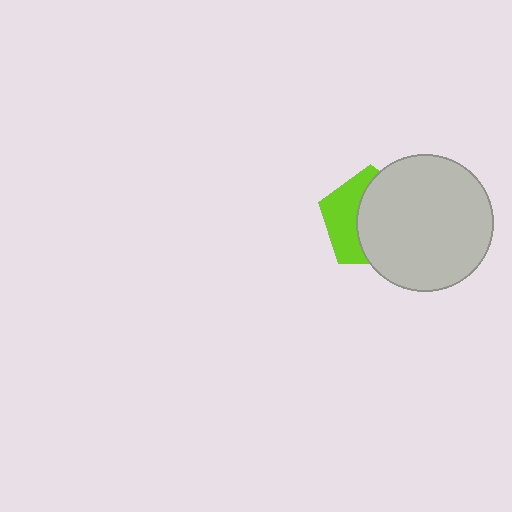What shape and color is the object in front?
The object in front is a light gray circle.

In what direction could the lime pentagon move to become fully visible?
The lime pentagon could move left. That would shift it out from behind the light gray circle entirely.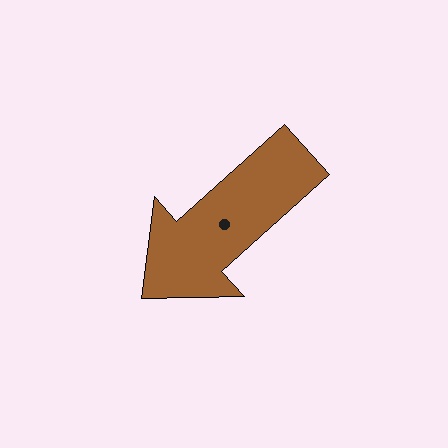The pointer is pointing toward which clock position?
Roughly 8 o'clock.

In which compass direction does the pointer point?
Southwest.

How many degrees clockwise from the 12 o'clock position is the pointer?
Approximately 228 degrees.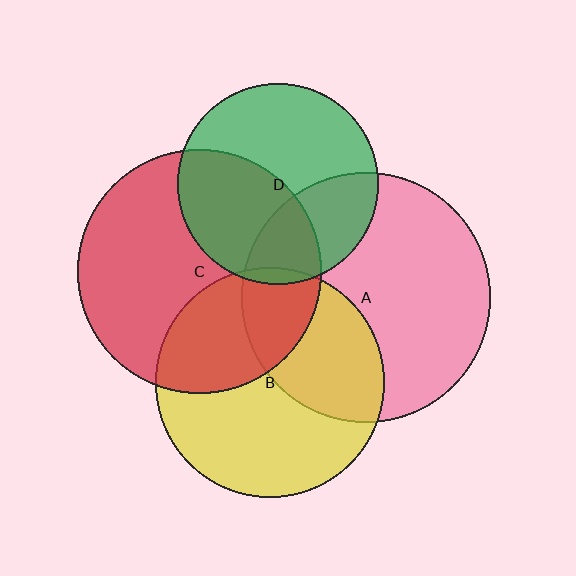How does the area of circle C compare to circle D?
Approximately 1.5 times.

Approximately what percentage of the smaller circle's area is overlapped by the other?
Approximately 30%.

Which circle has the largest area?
Circle A (pink).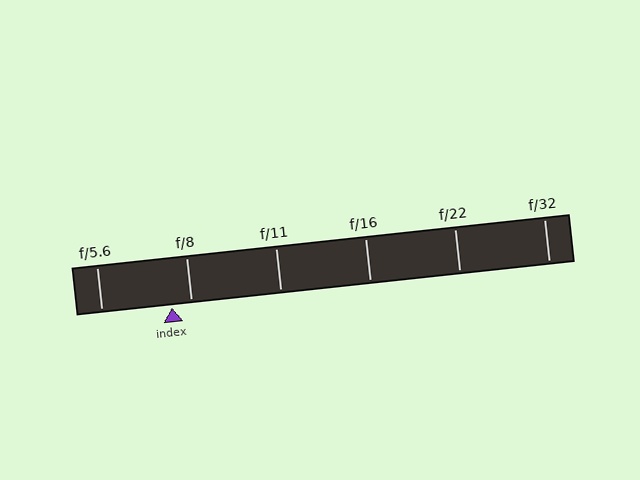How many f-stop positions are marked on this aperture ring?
There are 6 f-stop positions marked.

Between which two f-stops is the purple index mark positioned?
The index mark is between f/5.6 and f/8.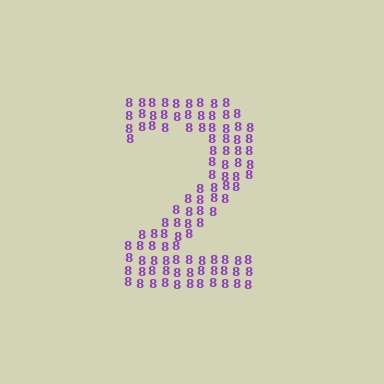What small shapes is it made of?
It is made of small digit 8's.